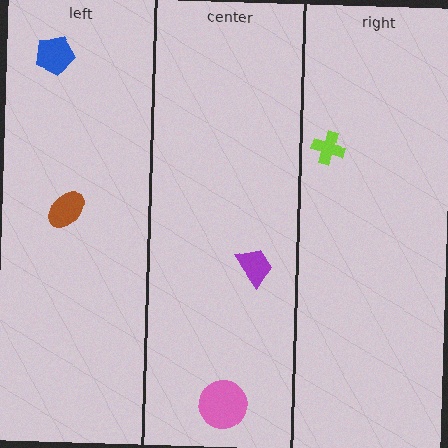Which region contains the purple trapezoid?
The center region.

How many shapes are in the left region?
2.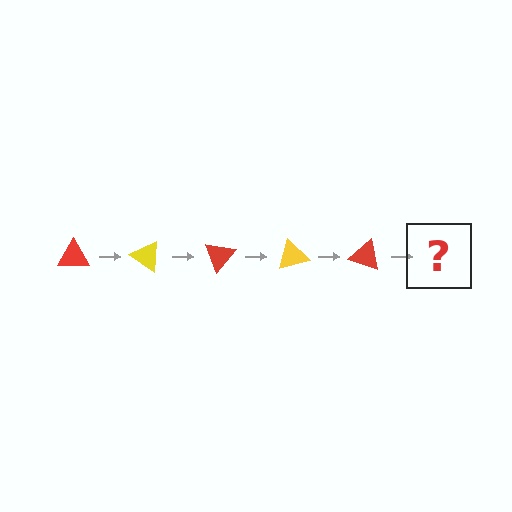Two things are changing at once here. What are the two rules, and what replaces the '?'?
The two rules are that it rotates 35 degrees each step and the color cycles through red and yellow. The '?' should be a yellow triangle, rotated 175 degrees from the start.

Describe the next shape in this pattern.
It should be a yellow triangle, rotated 175 degrees from the start.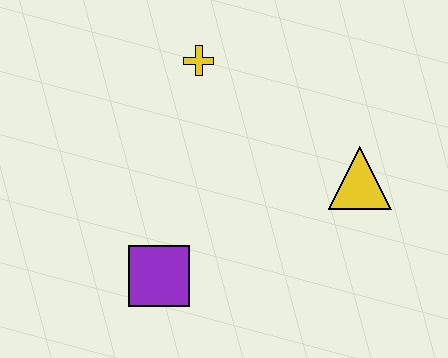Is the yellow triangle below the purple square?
No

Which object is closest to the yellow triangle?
The yellow cross is closest to the yellow triangle.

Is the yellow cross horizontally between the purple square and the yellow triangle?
Yes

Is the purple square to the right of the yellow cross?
No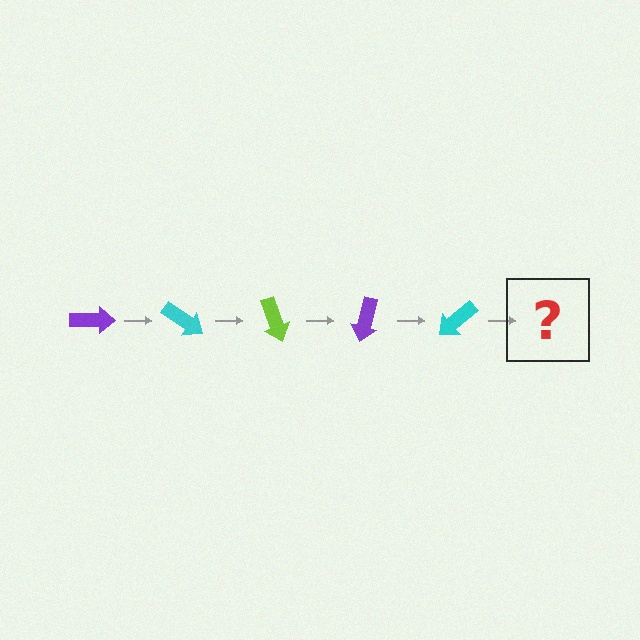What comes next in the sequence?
The next element should be a lime arrow, rotated 175 degrees from the start.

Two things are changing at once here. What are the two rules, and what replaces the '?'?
The two rules are that it rotates 35 degrees each step and the color cycles through purple, cyan, and lime. The '?' should be a lime arrow, rotated 175 degrees from the start.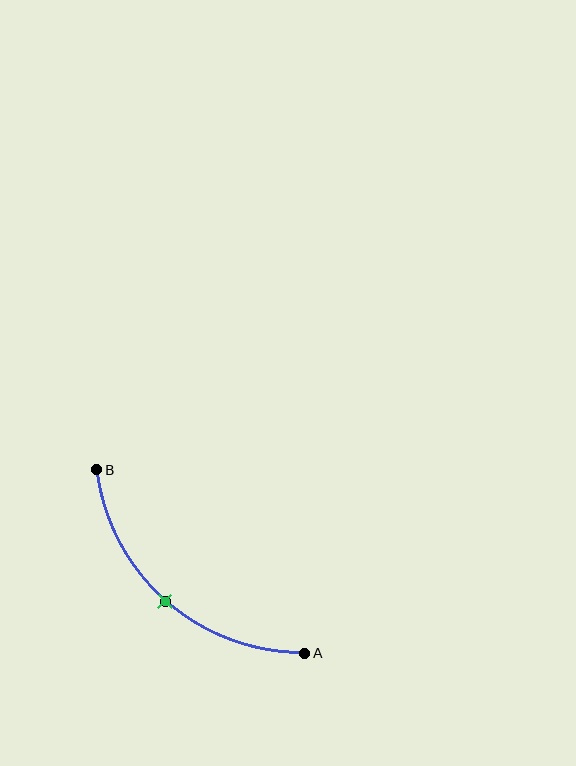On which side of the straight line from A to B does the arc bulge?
The arc bulges below and to the left of the straight line connecting A and B.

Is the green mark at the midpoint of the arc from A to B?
Yes. The green mark lies on the arc at equal arc-length from both A and B — it is the arc midpoint.